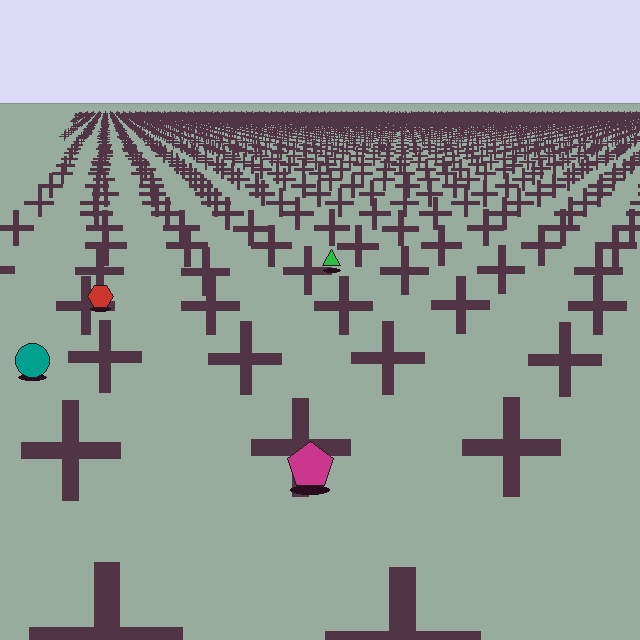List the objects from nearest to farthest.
From nearest to farthest: the magenta pentagon, the teal circle, the red hexagon, the green triangle.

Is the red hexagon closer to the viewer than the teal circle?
No. The teal circle is closer — you can tell from the texture gradient: the ground texture is coarser near it.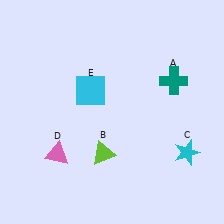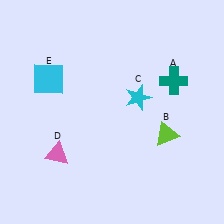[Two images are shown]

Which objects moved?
The objects that moved are: the lime triangle (B), the cyan star (C), the cyan square (E).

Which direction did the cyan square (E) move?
The cyan square (E) moved left.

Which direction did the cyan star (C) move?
The cyan star (C) moved up.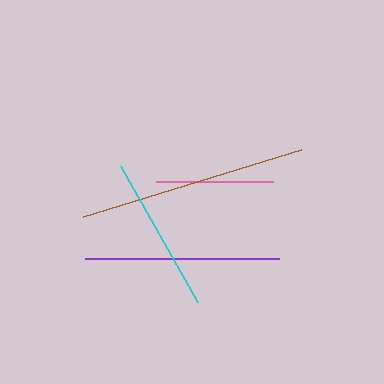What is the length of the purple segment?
The purple segment is approximately 194 pixels long.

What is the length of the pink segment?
The pink segment is approximately 117 pixels long.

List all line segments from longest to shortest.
From longest to shortest: brown, purple, cyan, pink.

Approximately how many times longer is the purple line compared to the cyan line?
The purple line is approximately 1.2 times the length of the cyan line.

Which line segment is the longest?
The brown line is the longest at approximately 228 pixels.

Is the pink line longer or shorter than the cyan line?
The cyan line is longer than the pink line.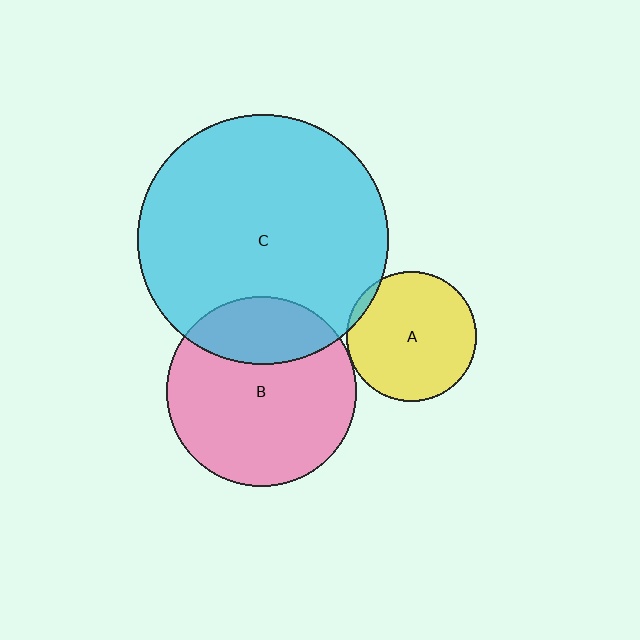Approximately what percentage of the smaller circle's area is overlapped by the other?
Approximately 5%.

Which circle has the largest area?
Circle C (cyan).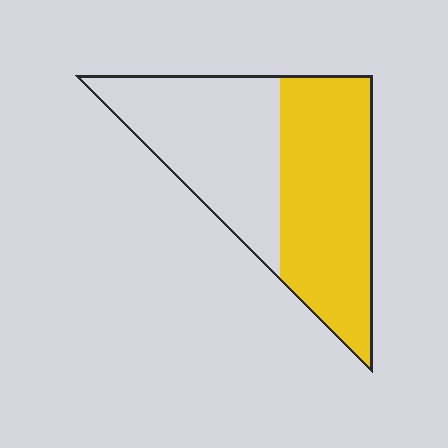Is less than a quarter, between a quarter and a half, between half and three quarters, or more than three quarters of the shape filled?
Between half and three quarters.